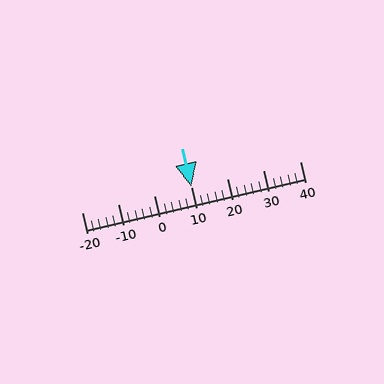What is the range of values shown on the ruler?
The ruler shows values from -20 to 40.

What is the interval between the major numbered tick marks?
The major tick marks are spaced 10 units apart.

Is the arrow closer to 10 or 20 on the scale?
The arrow is closer to 10.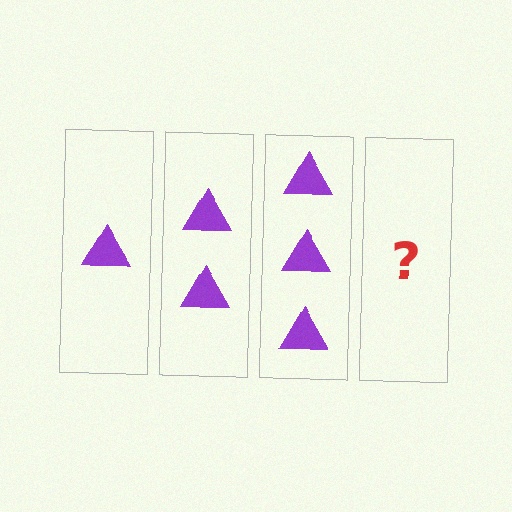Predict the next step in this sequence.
The next step is 4 triangles.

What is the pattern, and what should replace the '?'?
The pattern is that each step adds one more triangle. The '?' should be 4 triangles.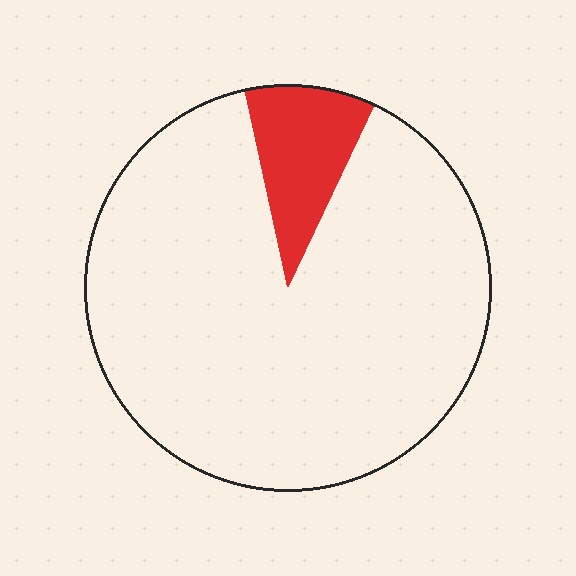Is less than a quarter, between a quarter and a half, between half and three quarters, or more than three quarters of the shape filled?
Less than a quarter.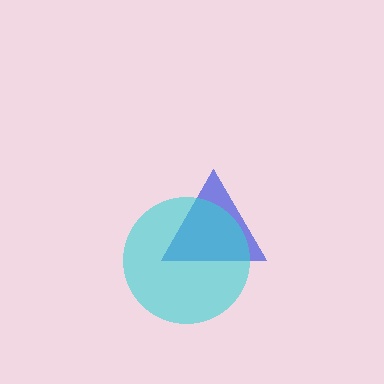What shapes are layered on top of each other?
The layered shapes are: a blue triangle, a cyan circle.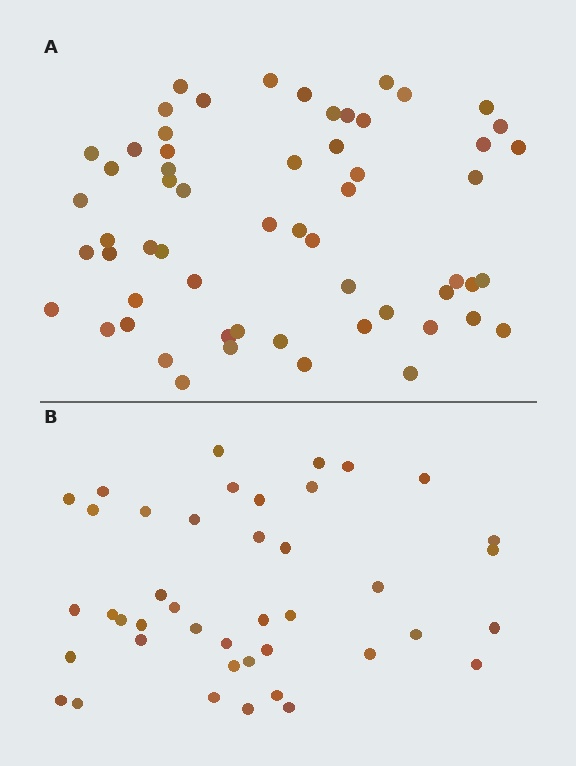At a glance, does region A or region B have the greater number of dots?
Region A (the top region) has more dots.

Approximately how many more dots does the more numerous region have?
Region A has approximately 15 more dots than region B.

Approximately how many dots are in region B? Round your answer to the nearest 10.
About 40 dots. (The exact count is 42, which rounds to 40.)